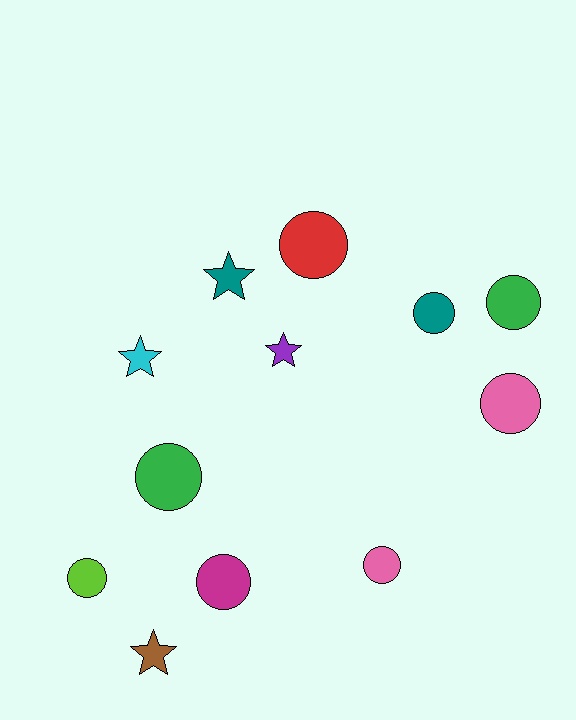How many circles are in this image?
There are 8 circles.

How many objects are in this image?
There are 12 objects.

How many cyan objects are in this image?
There is 1 cyan object.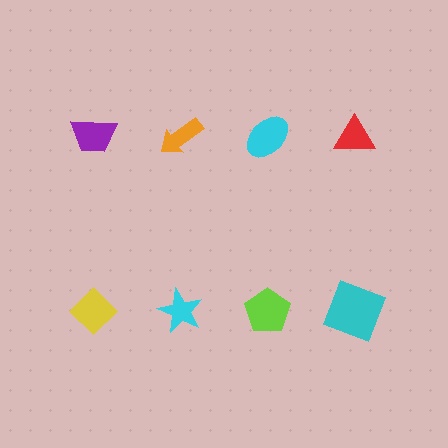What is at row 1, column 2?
An orange arrow.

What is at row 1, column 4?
A red triangle.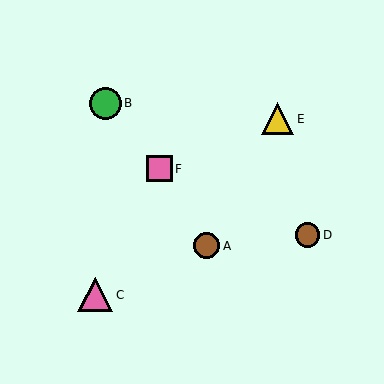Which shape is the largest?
The pink triangle (labeled C) is the largest.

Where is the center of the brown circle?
The center of the brown circle is at (308, 235).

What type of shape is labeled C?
Shape C is a pink triangle.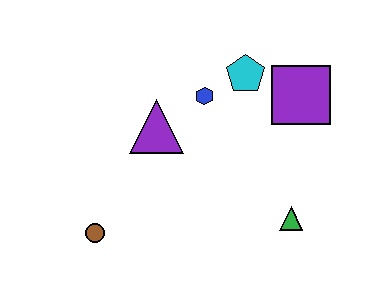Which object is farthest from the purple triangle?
The green triangle is farthest from the purple triangle.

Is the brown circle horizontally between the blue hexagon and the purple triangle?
No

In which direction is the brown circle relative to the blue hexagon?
The brown circle is below the blue hexagon.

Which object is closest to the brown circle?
The purple triangle is closest to the brown circle.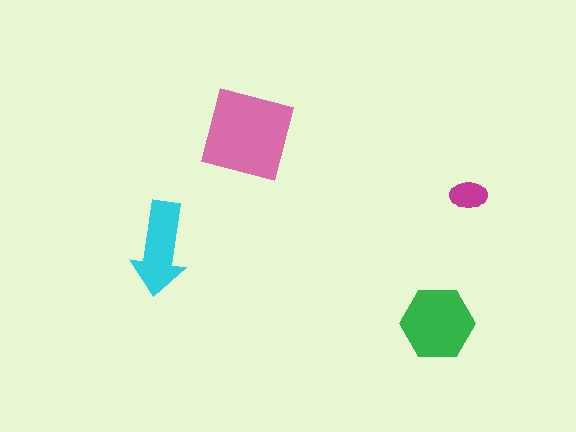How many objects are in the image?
There are 4 objects in the image.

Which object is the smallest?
The magenta ellipse.